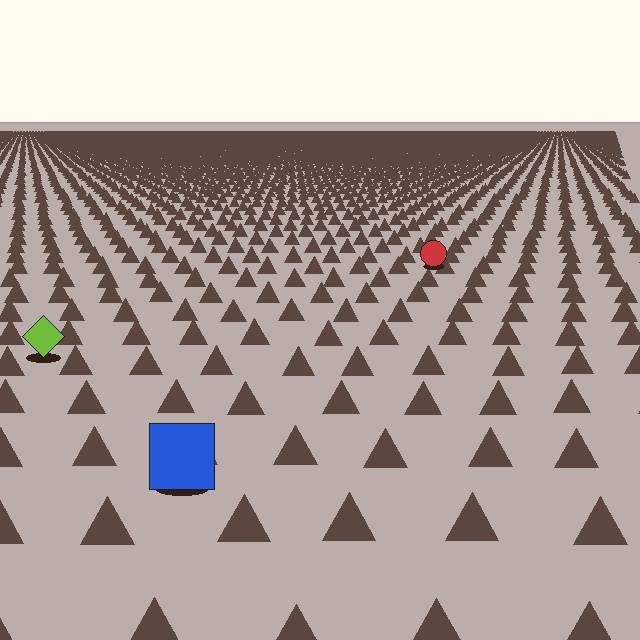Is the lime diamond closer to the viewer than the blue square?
No. The blue square is closer — you can tell from the texture gradient: the ground texture is coarser near it.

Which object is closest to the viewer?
The blue square is closest. The texture marks near it are larger and more spread out.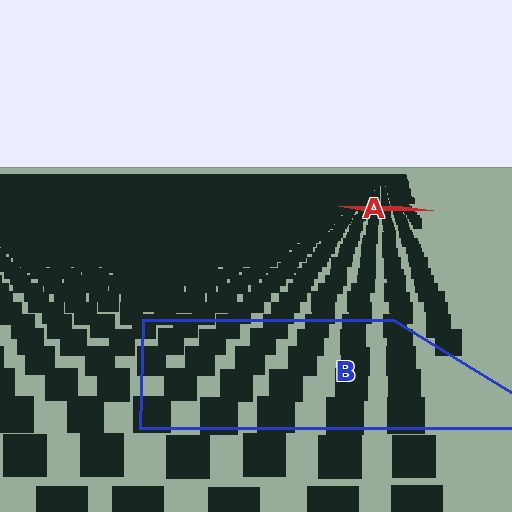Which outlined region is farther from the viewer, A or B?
Region A is farther from the viewer — the texture elements inside it appear smaller and more densely packed.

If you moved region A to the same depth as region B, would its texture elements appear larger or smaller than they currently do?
They would appear larger. At a closer depth, the same texture elements are projected at a bigger on-screen size.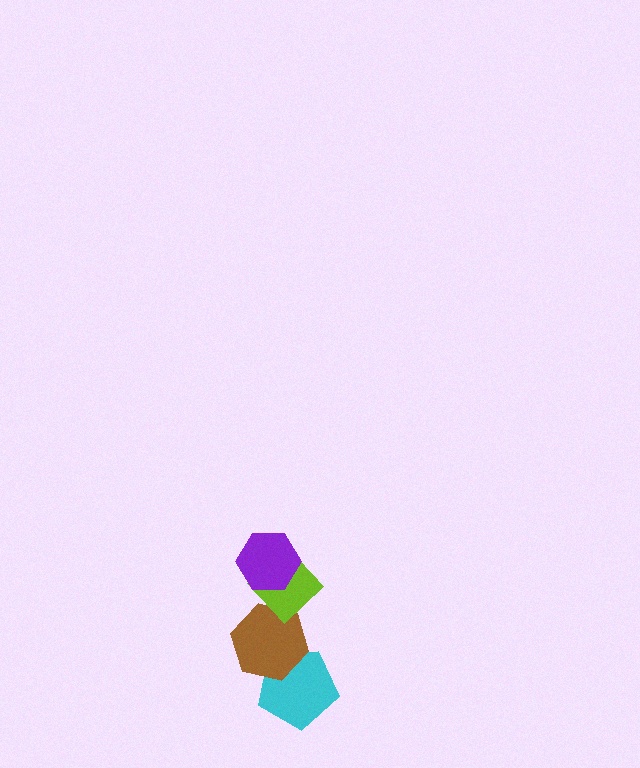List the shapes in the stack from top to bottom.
From top to bottom: the purple hexagon, the lime diamond, the brown hexagon, the cyan pentagon.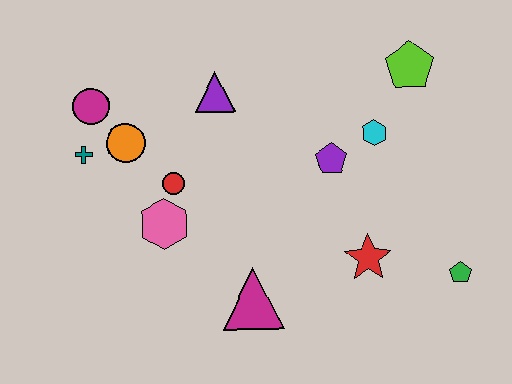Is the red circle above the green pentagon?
Yes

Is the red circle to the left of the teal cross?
No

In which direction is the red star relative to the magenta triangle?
The red star is to the right of the magenta triangle.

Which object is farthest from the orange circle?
The green pentagon is farthest from the orange circle.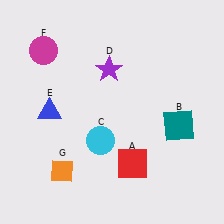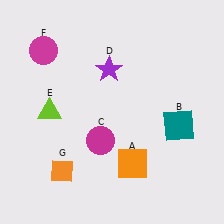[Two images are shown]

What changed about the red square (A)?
In Image 1, A is red. In Image 2, it changed to orange.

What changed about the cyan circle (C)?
In Image 1, C is cyan. In Image 2, it changed to magenta.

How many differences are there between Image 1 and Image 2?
There are 3 differences between the two images.